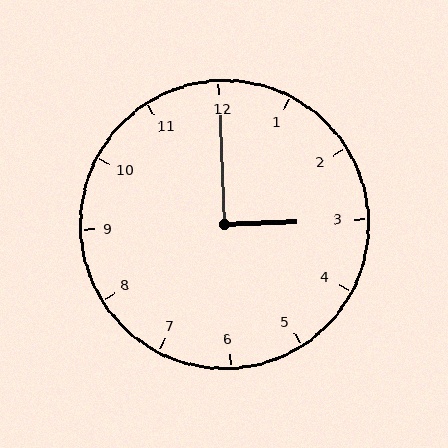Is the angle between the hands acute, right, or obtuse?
It is right.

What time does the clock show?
3:00.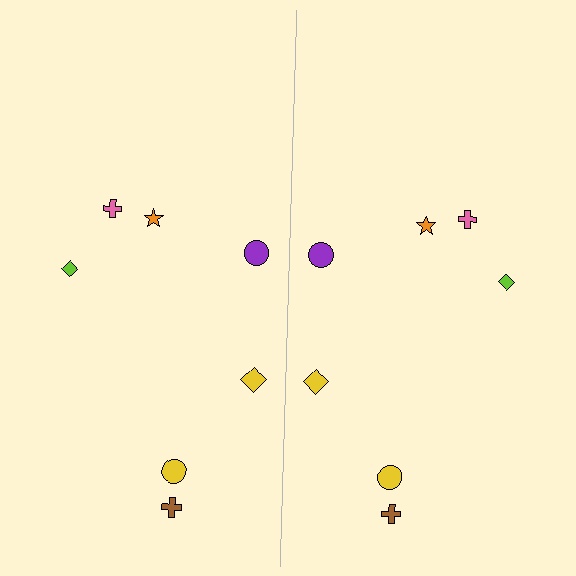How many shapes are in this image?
There are 14 shapes in this image.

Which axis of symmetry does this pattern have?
The pattern has a vertical axis of symmetry running through the center of the image.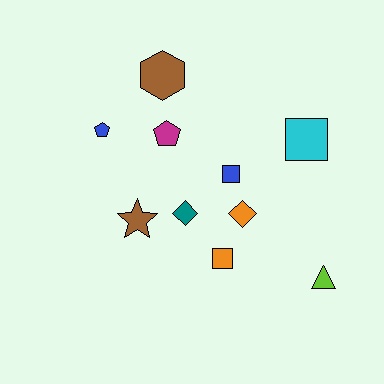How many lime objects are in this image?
There is 1 lime object.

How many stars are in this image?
There is 1 star.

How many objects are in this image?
There are 10 objects.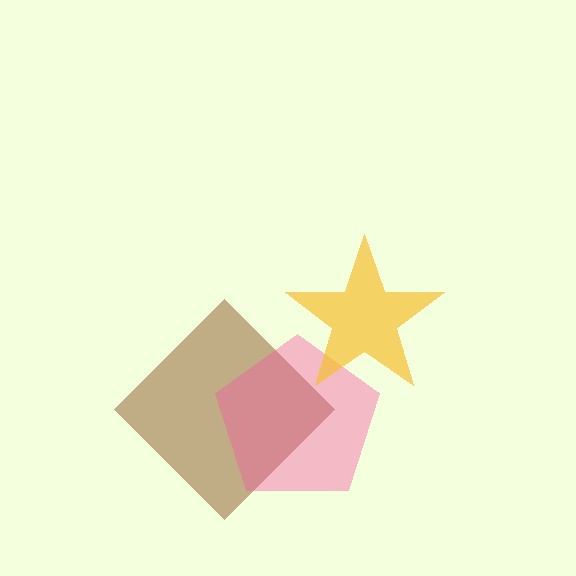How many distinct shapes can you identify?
There are 3 distinct shapes: a brown diamond, a pink pentagon, a yellow star.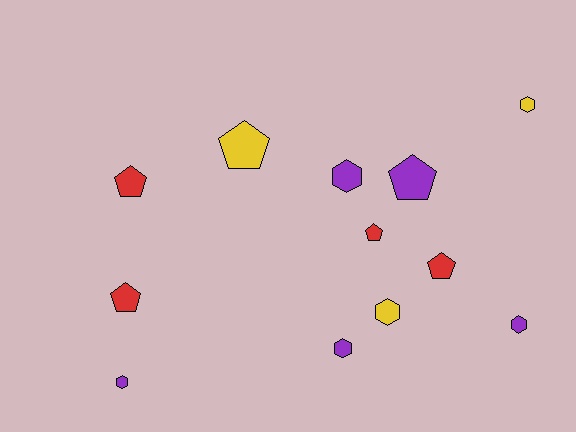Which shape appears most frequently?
Pentagon, with 6 objects.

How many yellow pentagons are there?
There is 1 yellow pentagon.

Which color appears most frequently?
Purple, with 5 objects.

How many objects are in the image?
There are 12 objects.